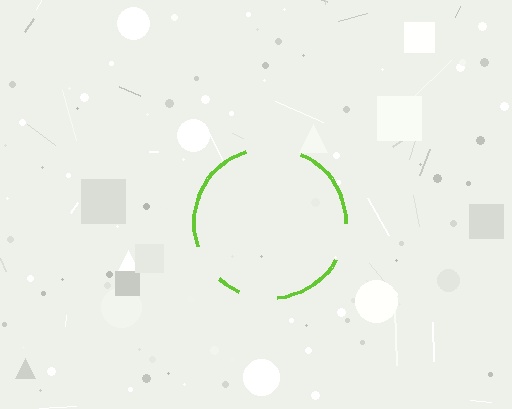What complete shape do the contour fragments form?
The contour fragments form a circle.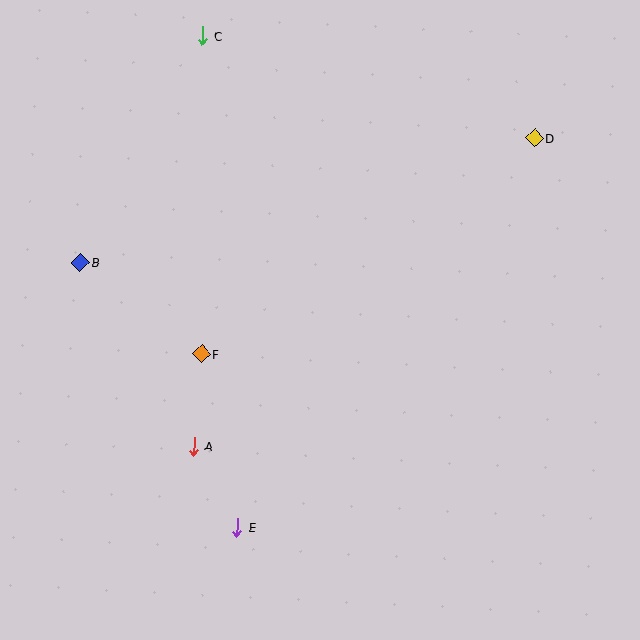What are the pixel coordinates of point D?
Point D is at (534, 138).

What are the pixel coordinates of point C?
Point C is at (203, 35).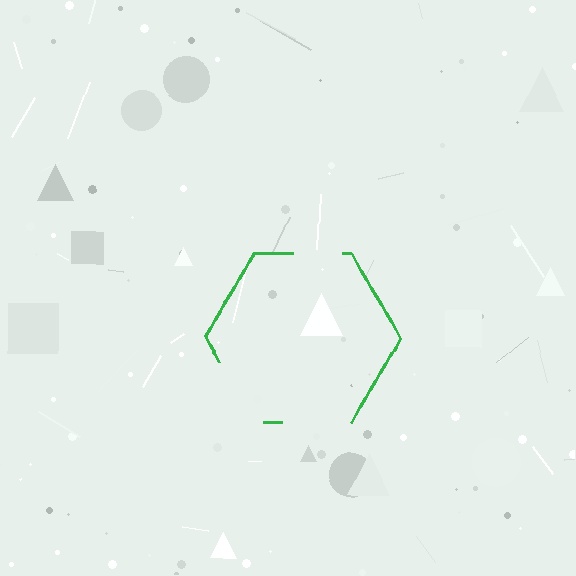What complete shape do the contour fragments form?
The contour fragments form a hexagon.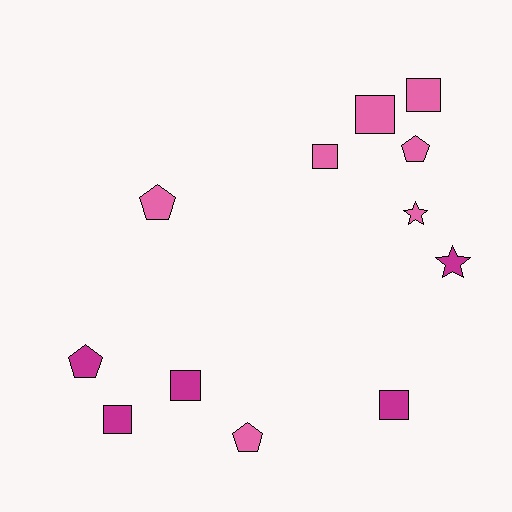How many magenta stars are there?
There is 1 magenta star.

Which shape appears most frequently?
Square, with 6 objects.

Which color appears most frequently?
Pink, with 7 objects.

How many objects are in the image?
There are 12 objects.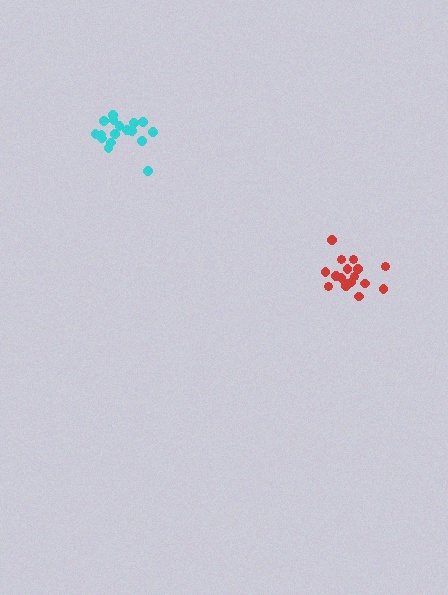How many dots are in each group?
Group 1: 17 dots, Group 2: 17 dots (34 total).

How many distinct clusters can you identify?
There are 2 distinct clusters.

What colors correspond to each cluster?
The clusters are colored: red, cyan.